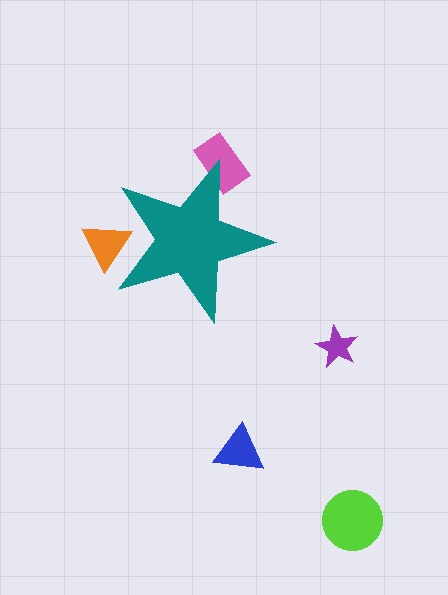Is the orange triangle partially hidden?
Yes, the orange triangle is partially hidden behind the teal star.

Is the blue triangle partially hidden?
No, the blue triangle is fully visible.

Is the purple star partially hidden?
No, the purple star is fully visible.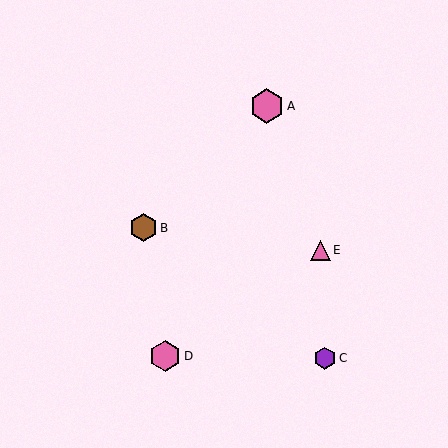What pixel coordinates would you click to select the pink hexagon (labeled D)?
Click at (165, 356) to select the pink hexagon D.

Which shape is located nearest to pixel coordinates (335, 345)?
The purple hexagon (labeled C) at (325, 358) is nearest to that location.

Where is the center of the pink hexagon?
The center of the pink hexagon is at (267, 106).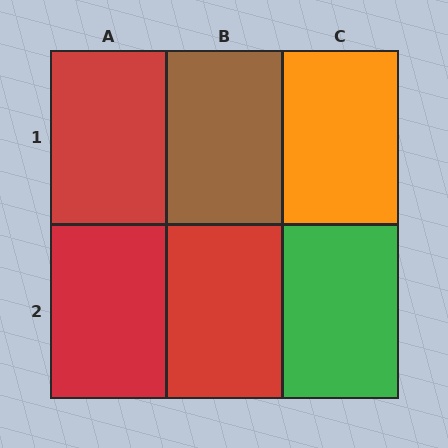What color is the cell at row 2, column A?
Red.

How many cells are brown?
1 cell is brown.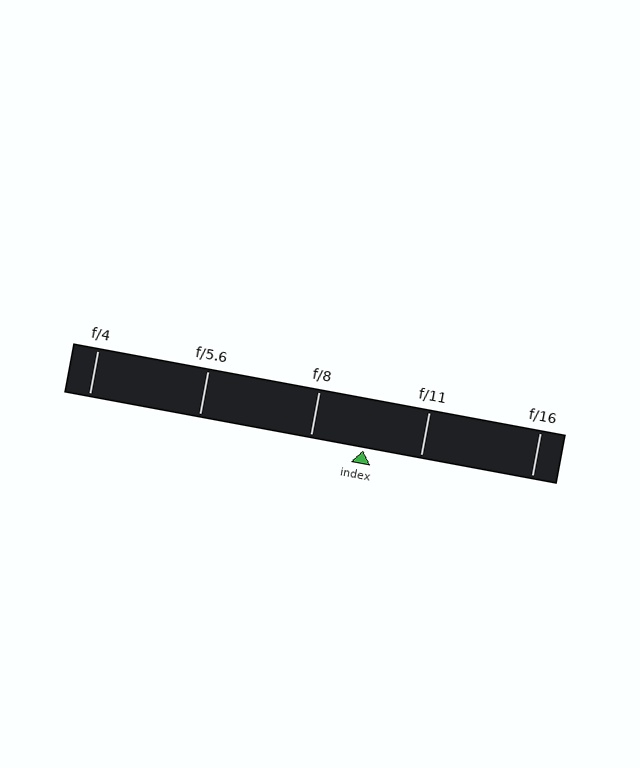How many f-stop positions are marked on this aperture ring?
There are 5 f-stop positions marked.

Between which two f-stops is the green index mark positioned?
The index mark is between f/8 and f/11.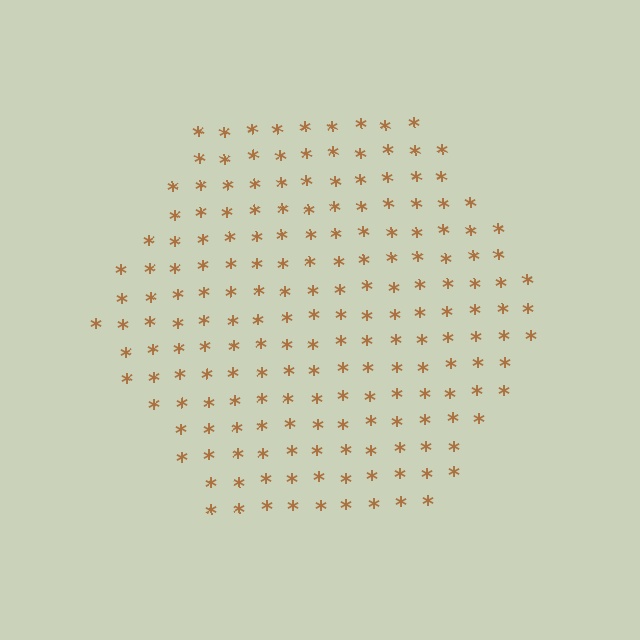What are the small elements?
The small elements are asterisks.